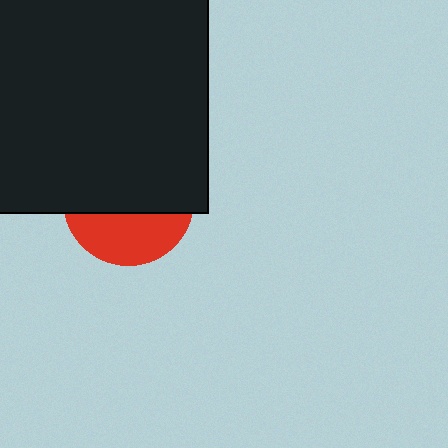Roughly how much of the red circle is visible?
A small part of it is visible (roughly 37%).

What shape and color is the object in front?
The object in front is a black rectangle.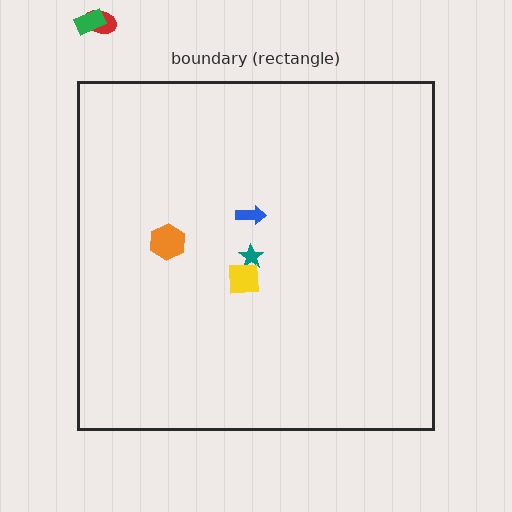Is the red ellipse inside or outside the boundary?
Outside.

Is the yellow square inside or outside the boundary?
Inside.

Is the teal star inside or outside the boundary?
Inside.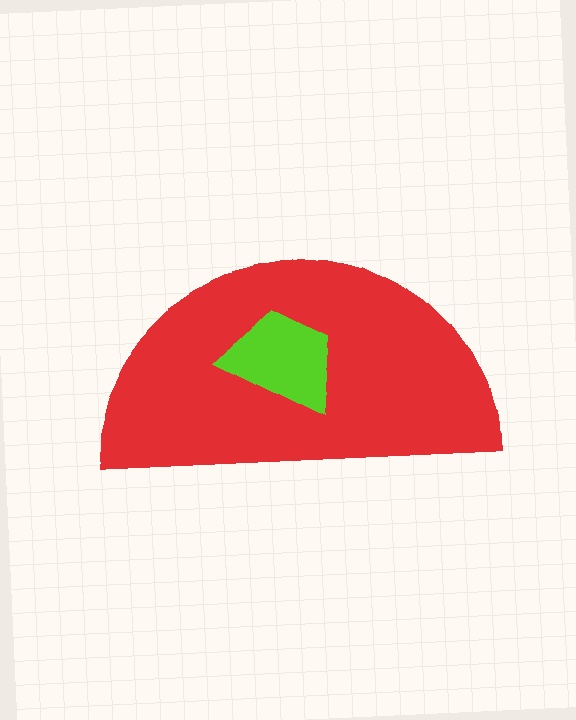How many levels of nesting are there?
2.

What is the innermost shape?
The lime trapezoid.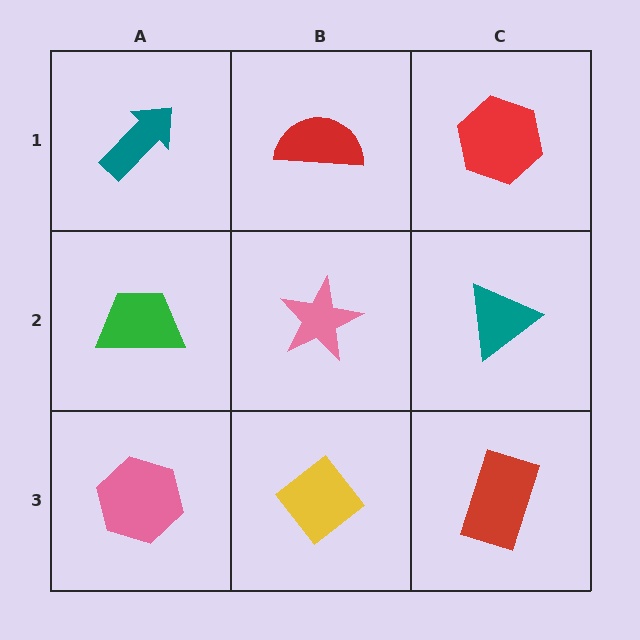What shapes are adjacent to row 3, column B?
A pink star (row 2, column B), a pink hexagon (row 3, column A), a red rectangle (row 3, column C).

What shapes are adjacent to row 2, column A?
A teal arrow (row 1, column A), a pink hexagon (row 3, column A), a pink star (row 2, column B).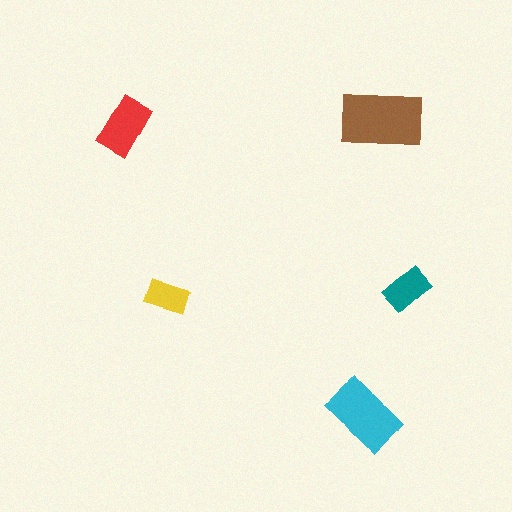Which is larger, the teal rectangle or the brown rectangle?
The brown one.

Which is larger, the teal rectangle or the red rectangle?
The red one.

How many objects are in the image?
There are 5 objects in the image.